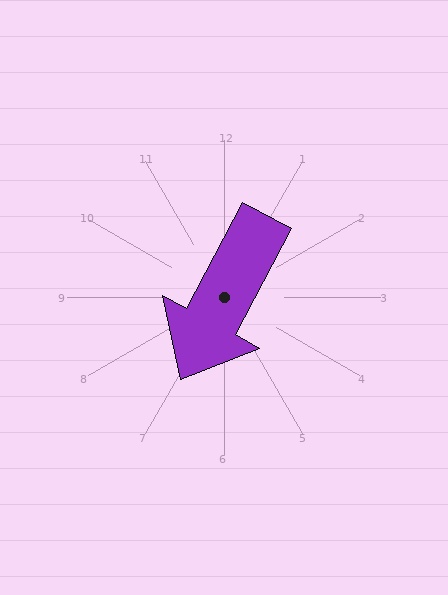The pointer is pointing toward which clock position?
Roughly 7 o'clock.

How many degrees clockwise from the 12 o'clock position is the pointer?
Approximately 208 degrees.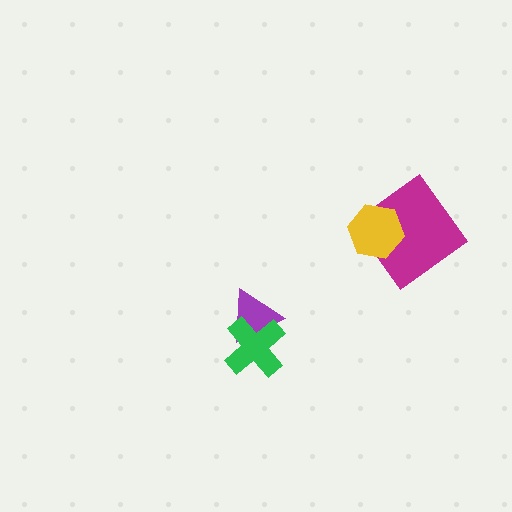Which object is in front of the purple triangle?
The green cross is in front of the purple triangle.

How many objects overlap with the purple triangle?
1 object overlaps with the purple triangle.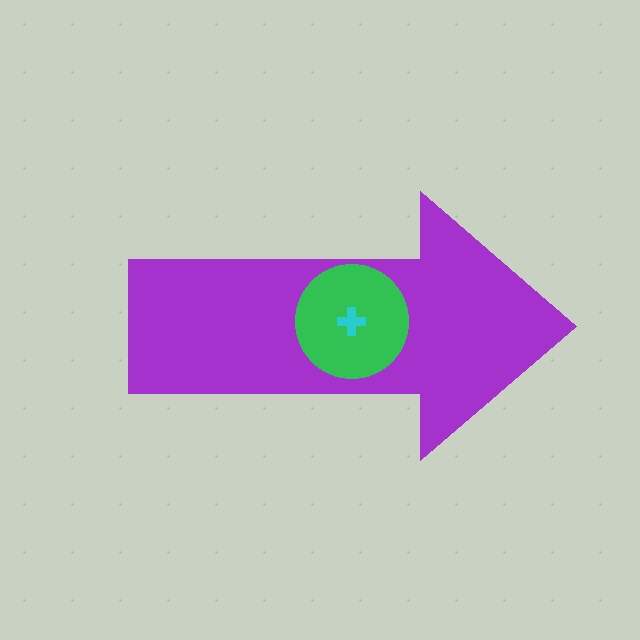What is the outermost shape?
The purple arrow.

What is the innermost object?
The cyan cross.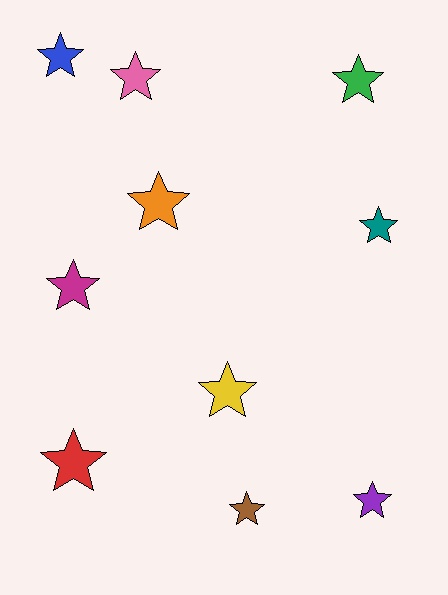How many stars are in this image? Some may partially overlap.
There are 10 stars.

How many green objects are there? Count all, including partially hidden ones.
There is 1 green object.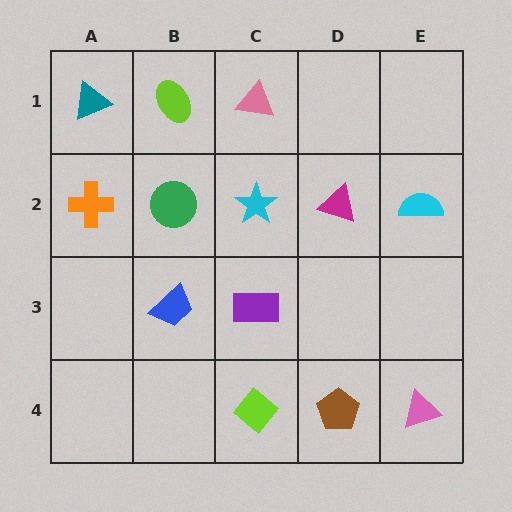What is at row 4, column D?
A brown pentagon.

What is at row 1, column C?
A pink triangle.